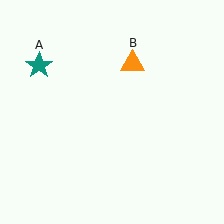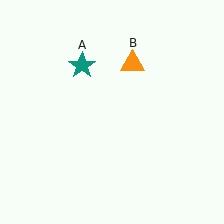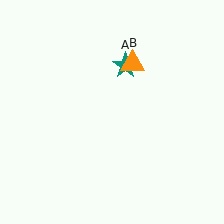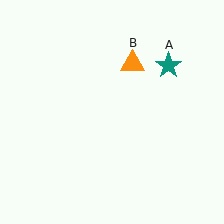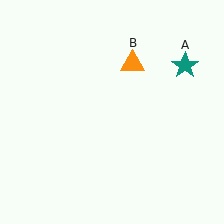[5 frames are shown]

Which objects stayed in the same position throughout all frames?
Orange triangle (object B) remained stationary.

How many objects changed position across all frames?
1 object changed position: teal star (object A).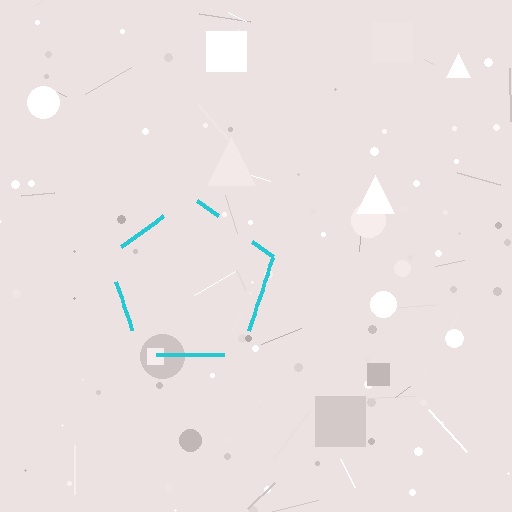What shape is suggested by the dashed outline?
The dashed outline suggests a pentagon.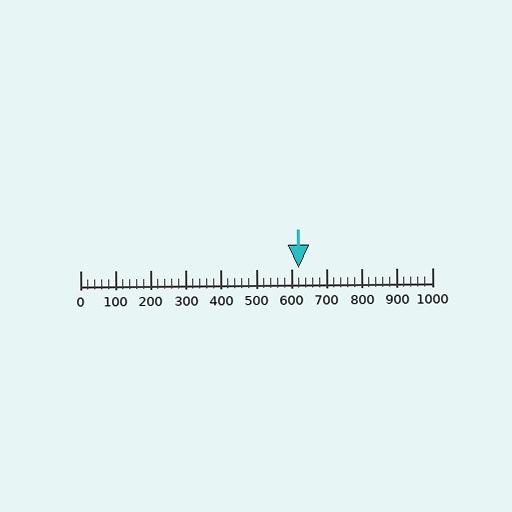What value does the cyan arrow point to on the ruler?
The cyan arrow points to approximately 620.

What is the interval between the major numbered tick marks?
The major tick marks are spaced 100 units apart.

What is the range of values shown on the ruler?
The ruler shows values from 0 to 1000.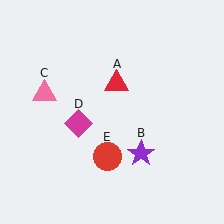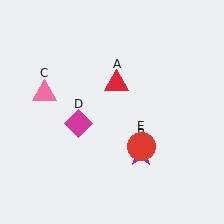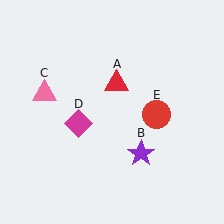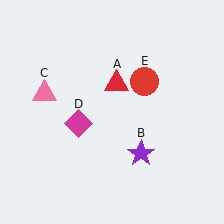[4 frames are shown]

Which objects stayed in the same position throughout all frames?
Red triangle (object A) and purple star (object B) and pink triangle (object C) and magenta diamond (object D) remained stationary.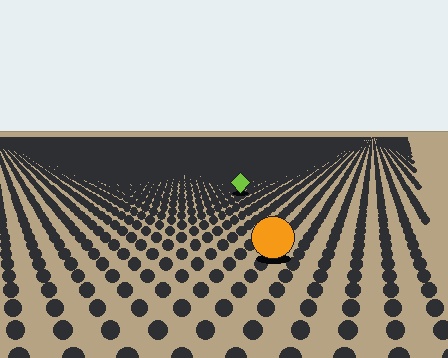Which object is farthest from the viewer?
The lime diamond is farthest from the viewer. It appears smaller and the ground texture around it is denser.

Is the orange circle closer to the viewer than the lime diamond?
Yes. The orange circle is closer — you can tell from the texture gradient: the ground texture is coarser near it.